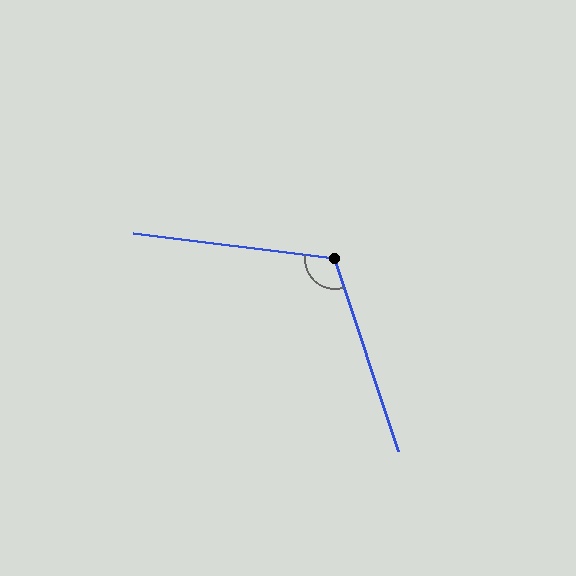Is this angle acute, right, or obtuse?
It is obtuse.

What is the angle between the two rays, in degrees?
Approximately 115 degrees.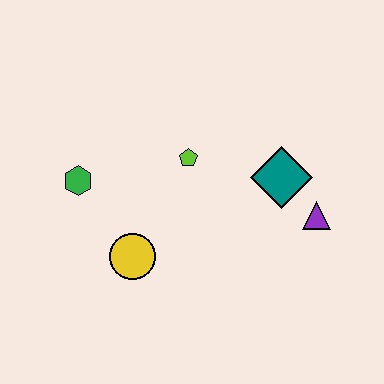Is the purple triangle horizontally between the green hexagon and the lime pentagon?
No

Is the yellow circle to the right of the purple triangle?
No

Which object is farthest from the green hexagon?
The purple triangle is farthest from the green hexagon.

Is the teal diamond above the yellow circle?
Yes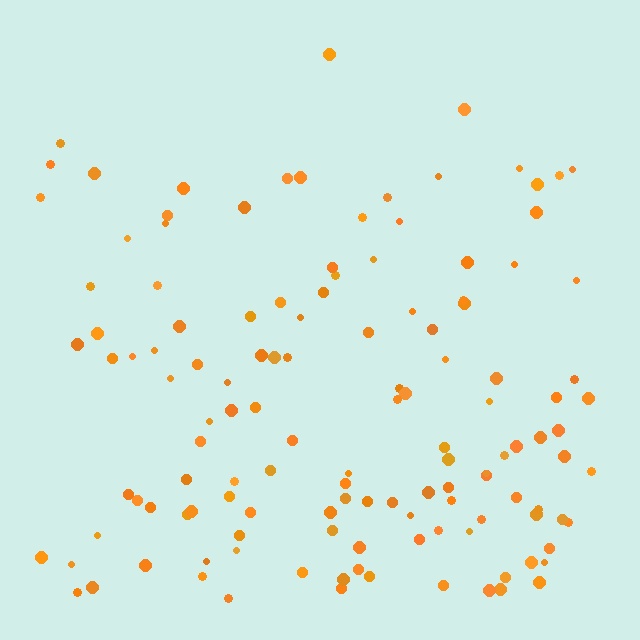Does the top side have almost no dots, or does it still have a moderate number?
Still a moderate number, just noticeably fewer than the bottom.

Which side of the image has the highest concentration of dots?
The bottom.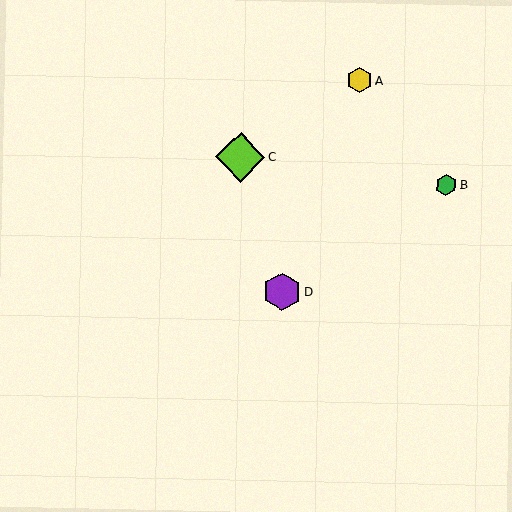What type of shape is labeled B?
Shape B is a green hexagon.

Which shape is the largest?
The lime diamond (labeled C) is the largest.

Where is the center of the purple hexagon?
The center of the purple hexagon is at (282, 291).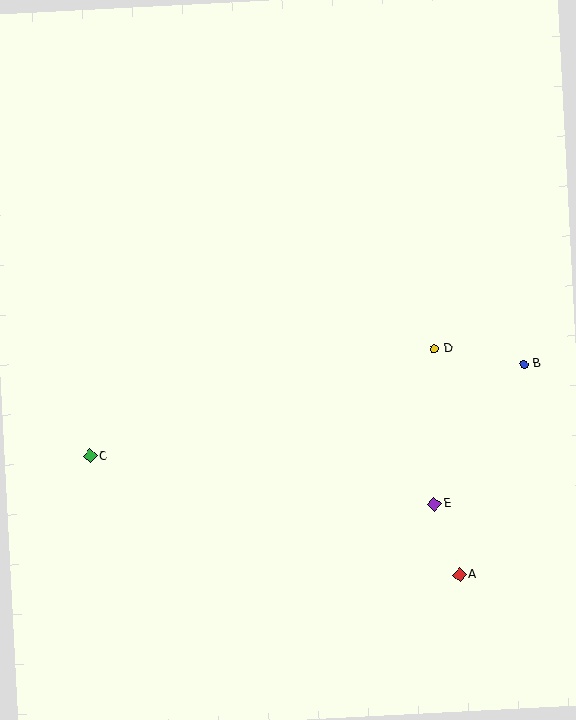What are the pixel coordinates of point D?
Point D is at (434, 349).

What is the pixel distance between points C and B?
The distance between C and B is 444 pixels.